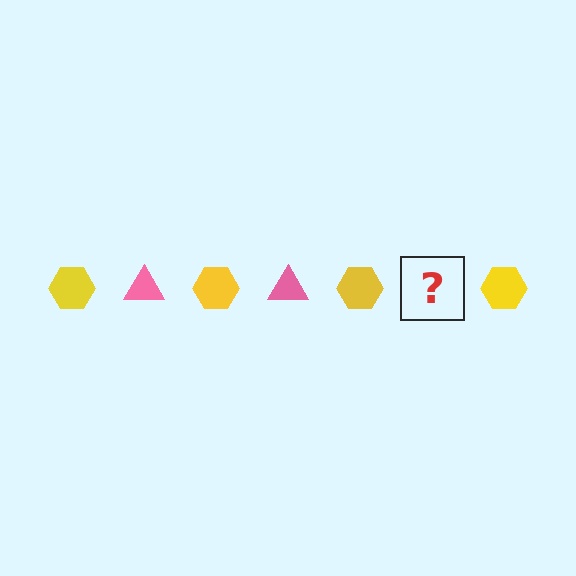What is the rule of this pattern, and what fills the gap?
The rule is that the pattern alternates between yellow hexagon and pink triangle. The gap should be filled with a pink triangle.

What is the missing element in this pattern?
The missing element is a pink triangle.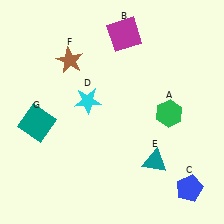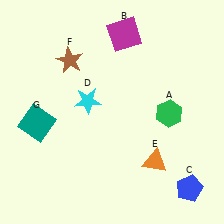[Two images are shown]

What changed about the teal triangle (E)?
In Image 1, E is teal. In Image 2, it changed to orange.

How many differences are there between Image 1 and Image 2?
There is 1 difference between the two images.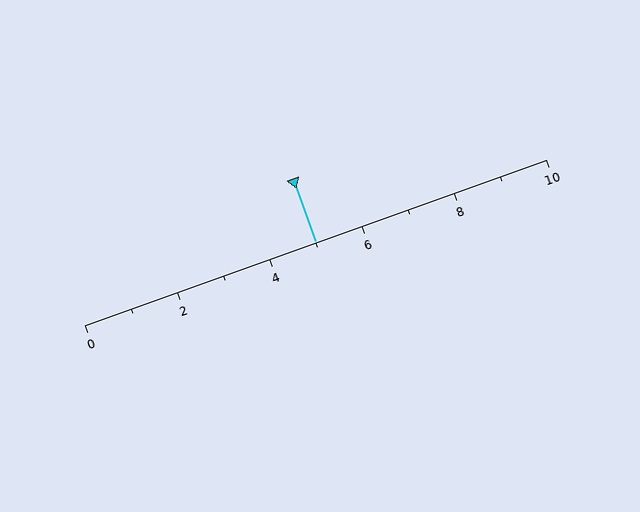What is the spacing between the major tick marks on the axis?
The major ticks are spaced 2 apart.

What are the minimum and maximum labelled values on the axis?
The axis runs from 0 to 10.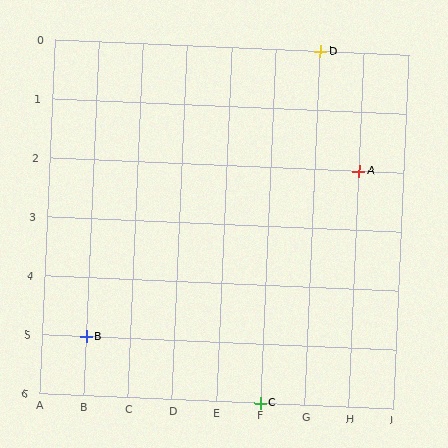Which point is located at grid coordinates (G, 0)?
Point D is at (G, 0).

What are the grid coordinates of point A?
Point A is at grid coordinates (H, 2).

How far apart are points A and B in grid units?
Points A and B are 6 columns and 3 rows apart (about 6.7 grid units diagonally).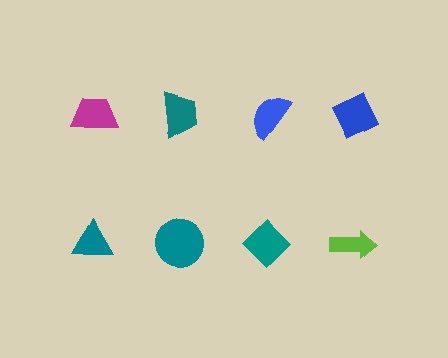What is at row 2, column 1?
A teal triangle.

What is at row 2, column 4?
A lime arrow.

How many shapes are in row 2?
4 shapes.